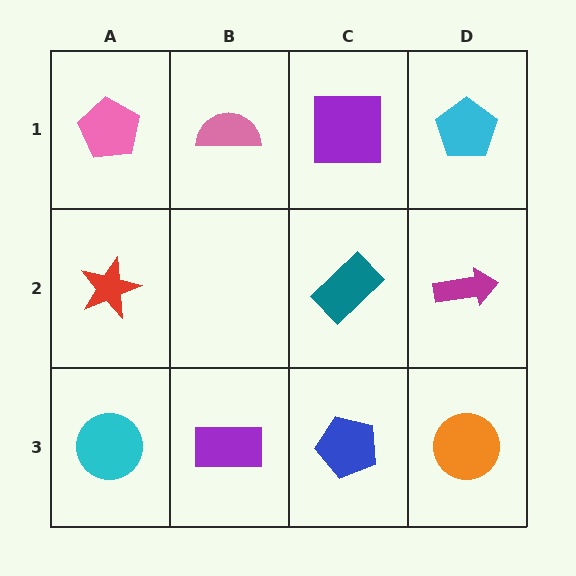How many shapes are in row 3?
4 shapes.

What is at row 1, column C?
A purple square.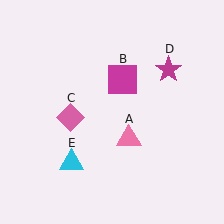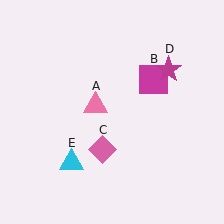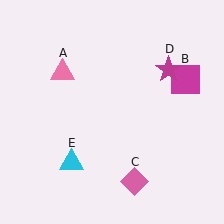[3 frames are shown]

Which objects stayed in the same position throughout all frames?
Magenta star (object D) and cyan triangle (object E) remained stationary.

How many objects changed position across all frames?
3 objects changed position: pink triangle (object A), magenta square (object B), pink diamond (object C).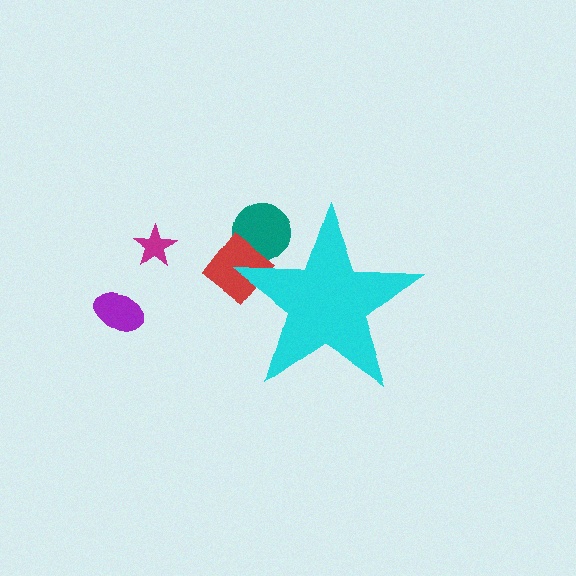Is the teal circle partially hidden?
Yes, the teal circle is partially hidden behind the cyan star.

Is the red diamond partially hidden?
Yes, the red diamond is partially hidden behind the cyan star.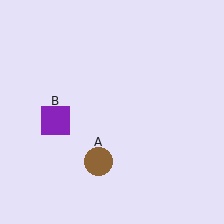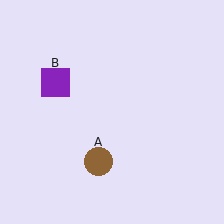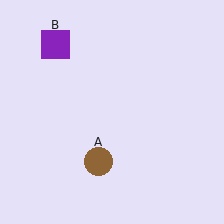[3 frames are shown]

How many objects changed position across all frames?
1 object changed position: purple square (object B).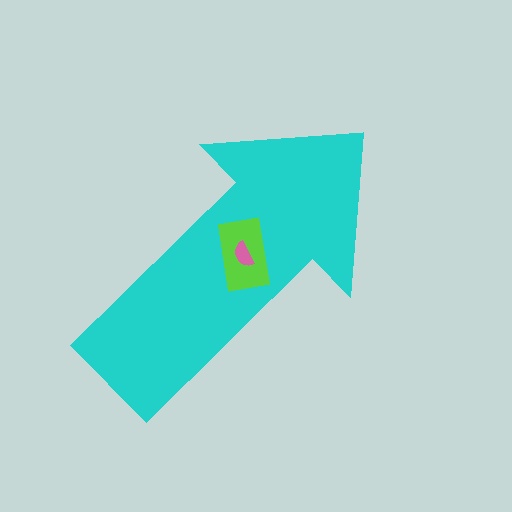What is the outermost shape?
The cyan arrow.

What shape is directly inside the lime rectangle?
The pink semicircle.